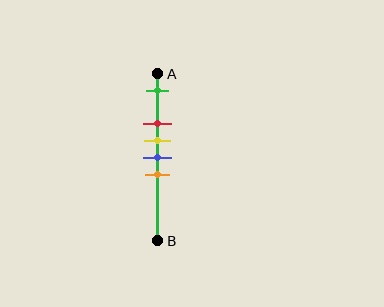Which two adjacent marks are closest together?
The yellow and blue marks are the closest adjacent pair.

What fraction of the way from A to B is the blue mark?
The blue mark is approximately 50% (0.5) of the way from A to B.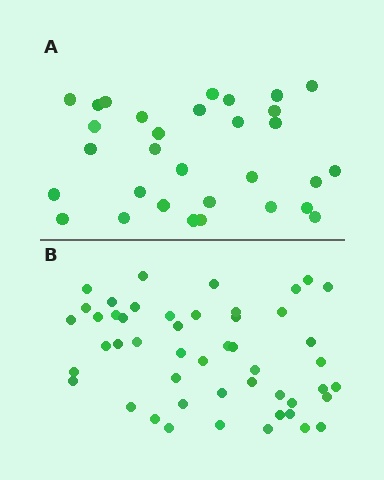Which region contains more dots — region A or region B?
Region B (the bottom region) has more dots.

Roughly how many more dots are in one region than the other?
Region B has approximately 20 more dots than region A.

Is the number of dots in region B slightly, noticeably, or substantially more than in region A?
Region B has substantially more. The ratio is roughly 1.6 to 1.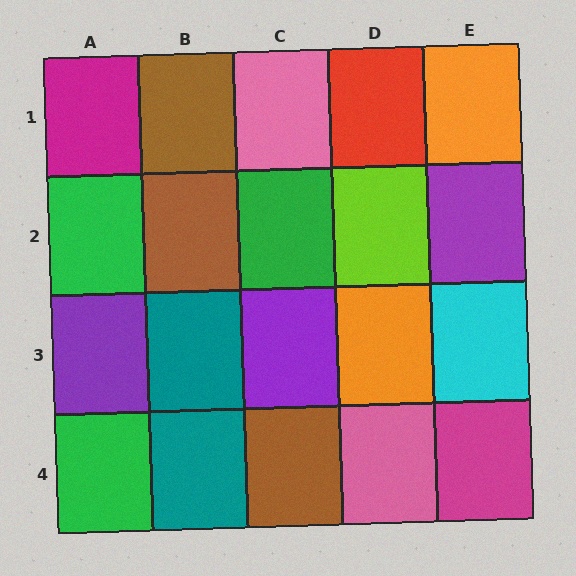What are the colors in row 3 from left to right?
Purple, teal, purple, orange, cyan.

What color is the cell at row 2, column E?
Purple.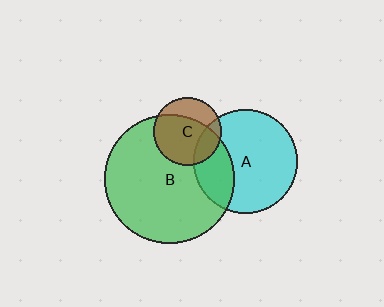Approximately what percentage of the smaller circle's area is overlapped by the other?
Approximately 25%.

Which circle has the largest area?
Circle B (green).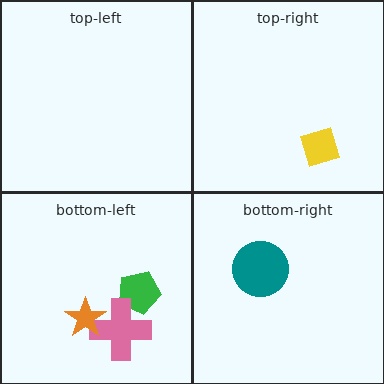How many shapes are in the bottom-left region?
3.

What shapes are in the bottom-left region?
The green pentagon, the pink cross, the orange star.